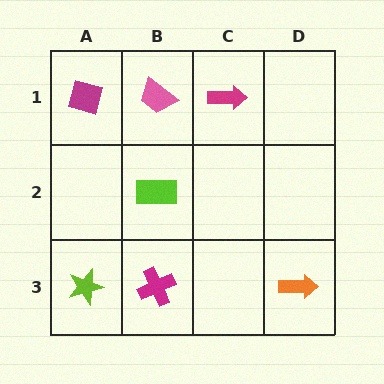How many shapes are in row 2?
1 shape.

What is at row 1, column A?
A magenta diamond.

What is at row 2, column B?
A lime rectangle.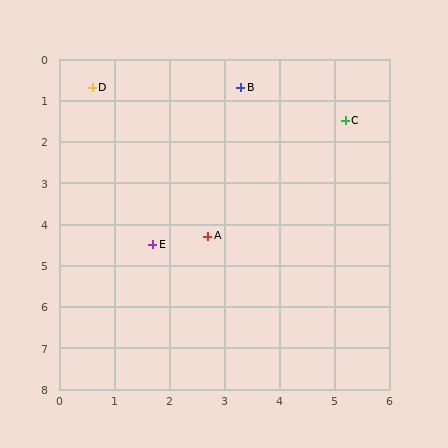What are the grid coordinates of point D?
Point D is at approximately (0.6, 0.7).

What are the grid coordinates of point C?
Point C is at approximately (5.2, 1.5).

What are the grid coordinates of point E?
Point E is at approximately (1.7, 4.5).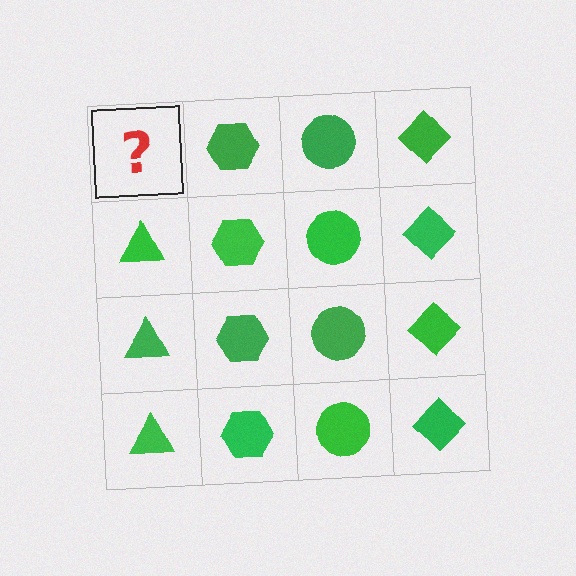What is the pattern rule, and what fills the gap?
The rule is that each column has a consistent shape. The gap should be filled with a green triangle.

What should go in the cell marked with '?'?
The missing cell should contain a green triangle.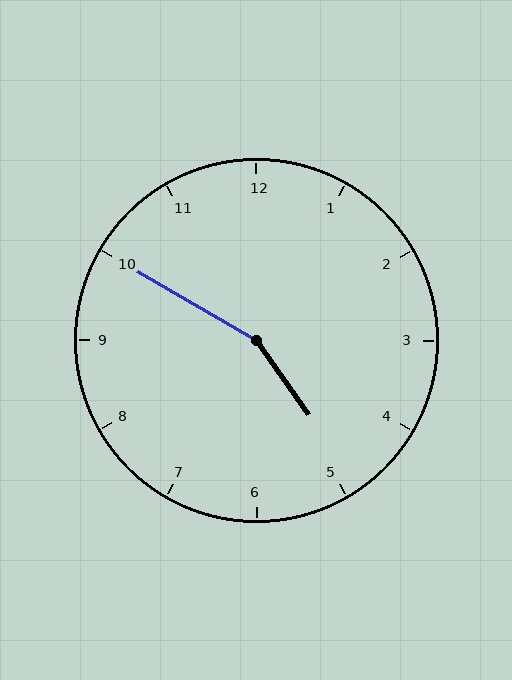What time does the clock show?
4:50.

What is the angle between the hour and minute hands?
Approximately 155 degrees.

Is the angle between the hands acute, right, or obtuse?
It is obtuse.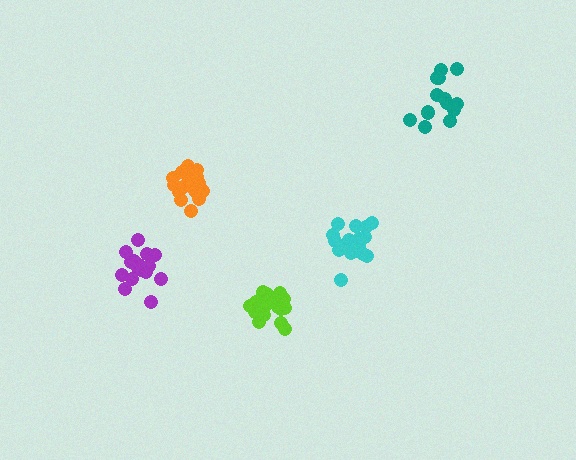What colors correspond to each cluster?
The clusters are colored: lime, cyan, purple, teal, orange.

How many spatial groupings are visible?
There are 5 spatial groupings.